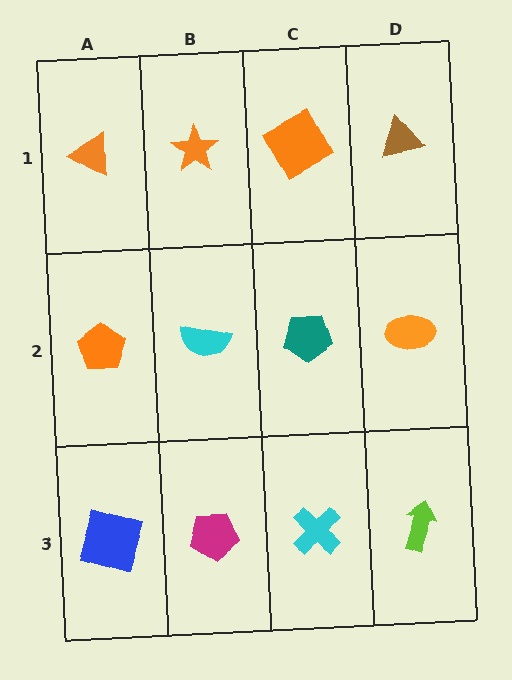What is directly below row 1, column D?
An orange ellipse.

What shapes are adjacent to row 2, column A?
An orange triangle (row 1, column A), a blue square (row 3, column A), a cyan semicircle (row 2, column B).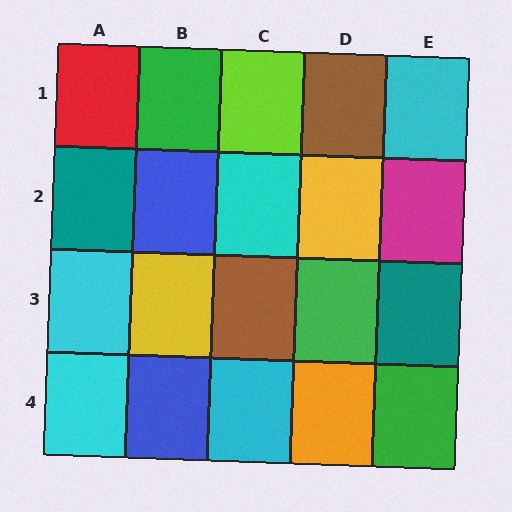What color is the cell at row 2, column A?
Teal.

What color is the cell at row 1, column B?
Green.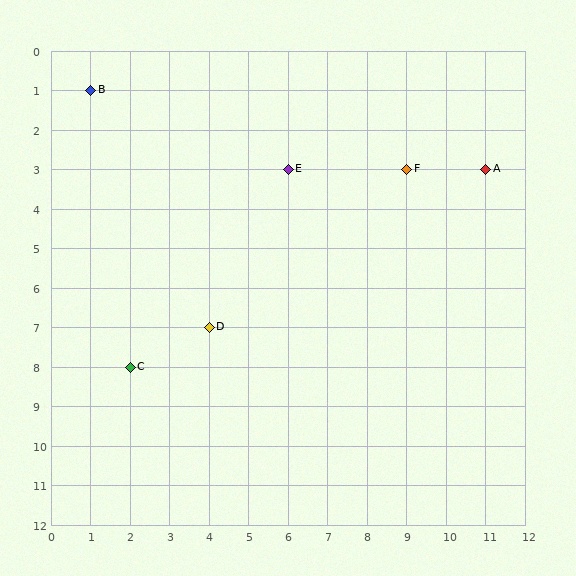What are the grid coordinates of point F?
Point F is at grid coordinates (9, 3).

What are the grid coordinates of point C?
Point C is at grid coordinates (2, 8).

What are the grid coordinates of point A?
Point A is at grid coordinates (11, 3).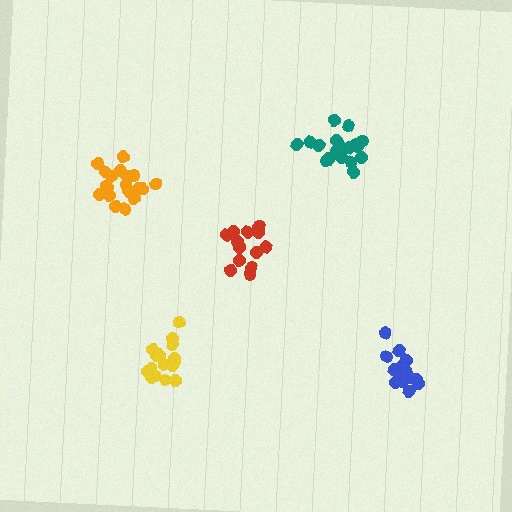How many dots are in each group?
Group 1: 18 dots, Group 2: 20 dots, Group 3: 14 dots, Group 4: 16 dots, Group 5: 16 dots (84 total).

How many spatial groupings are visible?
There are 5 spatial groupings.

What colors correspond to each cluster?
The clusters are colored: teal, orange, red, yellow, blue.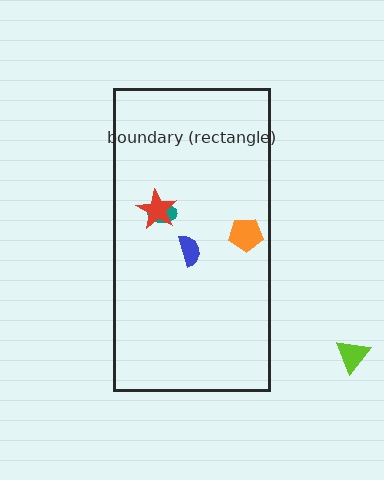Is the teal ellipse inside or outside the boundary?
Inside.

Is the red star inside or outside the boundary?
Inside.